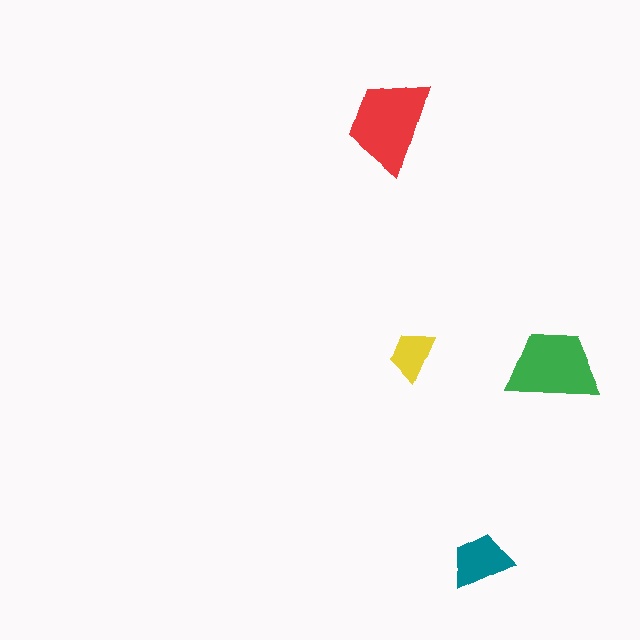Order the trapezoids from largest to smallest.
the red one, the green one, the teal one, the yellow one.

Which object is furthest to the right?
The green trapezoid is rightmost.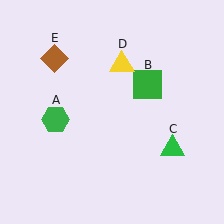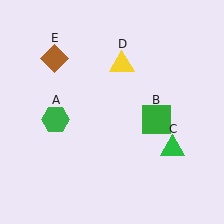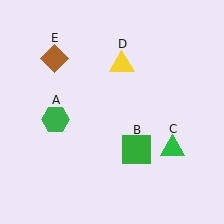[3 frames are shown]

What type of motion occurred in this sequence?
The green square (object B) rotated clockwise around the center of the scene.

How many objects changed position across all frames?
1 object changed position: green square (object B).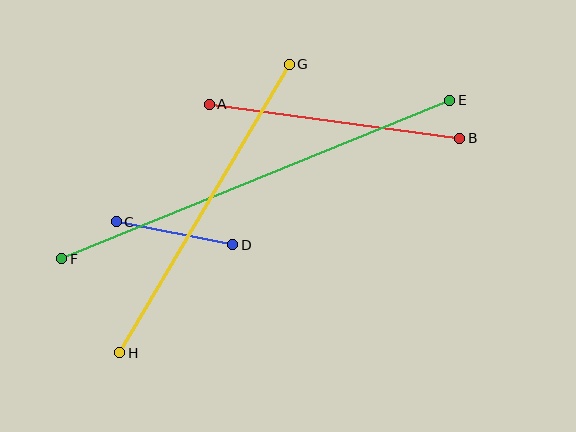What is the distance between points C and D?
The distance is approximately 119 pixels.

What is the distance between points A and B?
The distance is approximately 253 pixels.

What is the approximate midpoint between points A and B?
The midpoint is at approximately (335, 121) pixels.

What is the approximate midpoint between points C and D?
The midpoint is at approximately (174, 233) pixels.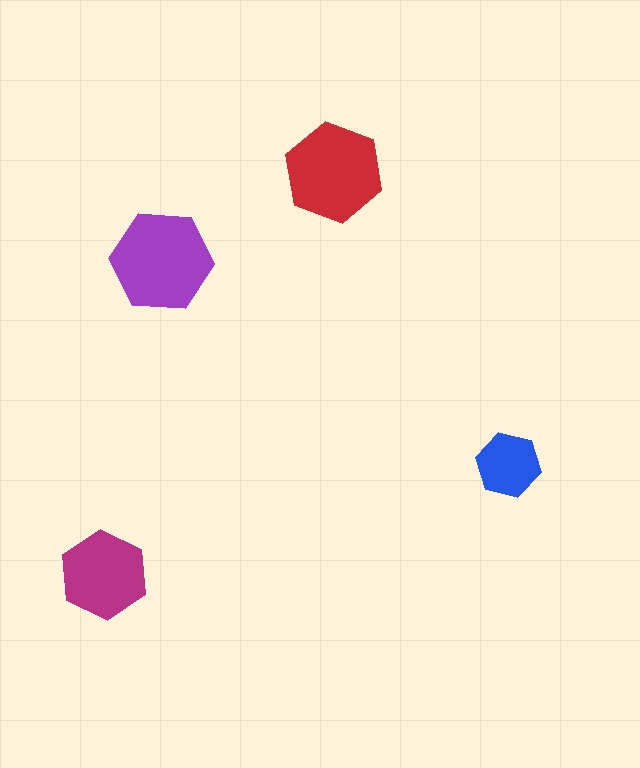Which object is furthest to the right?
The blue hexagon is rightmost.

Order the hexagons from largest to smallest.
the purple one, the red one, the magenta one, the blue one.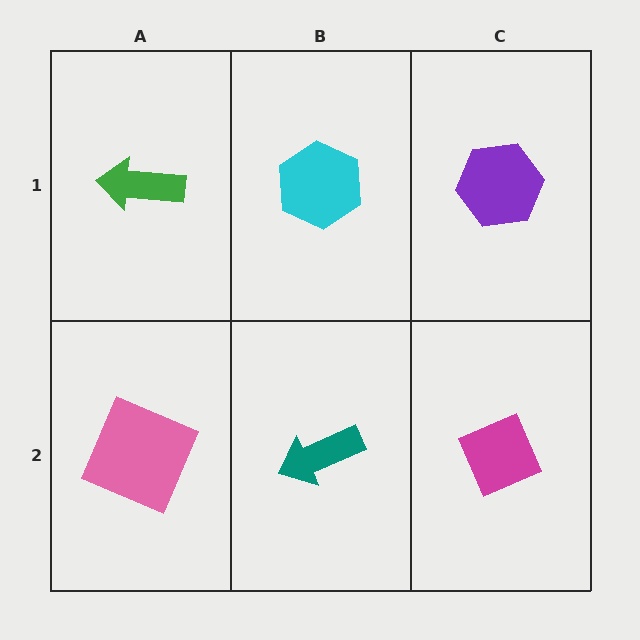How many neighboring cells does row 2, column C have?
2.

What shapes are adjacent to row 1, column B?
A teal arrow (row 2, column B), a green arrow (row 1, column A), a purple hexagon (row 1, column C).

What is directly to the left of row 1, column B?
A green arrow.